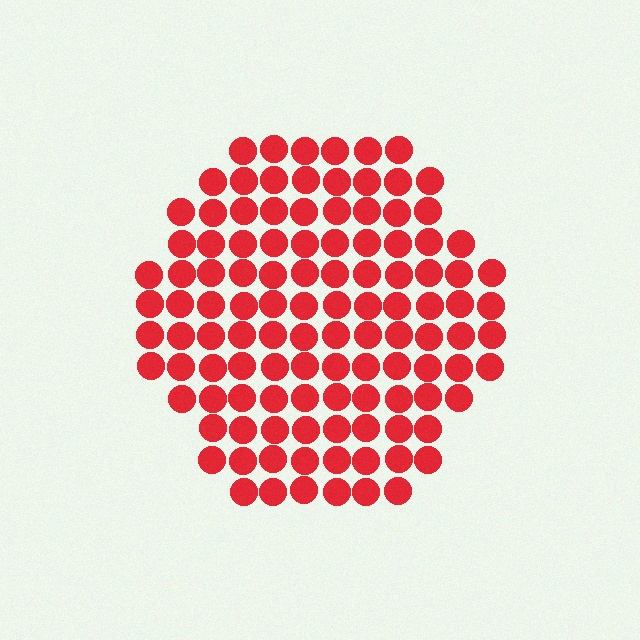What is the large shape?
The large shape is a hexagon.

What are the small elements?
The small elements are circles.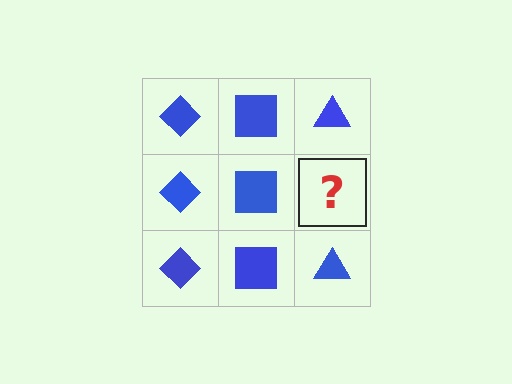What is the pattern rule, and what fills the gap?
The rule is that each column has a consistent shape. The gap should be filled with a blue triangle.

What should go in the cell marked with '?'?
The missing cell should contain a blue triangle.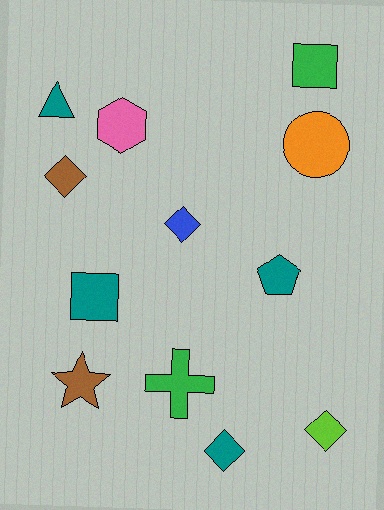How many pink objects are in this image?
There is 1 pink object.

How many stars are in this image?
There is 1 star.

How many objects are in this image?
There are 12 objects.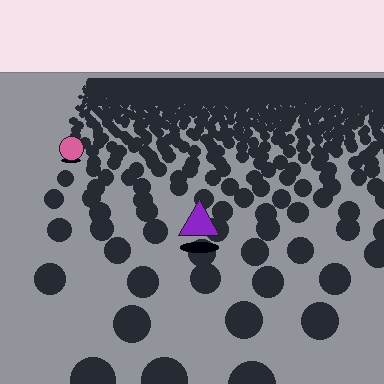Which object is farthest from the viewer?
The pink circle is farthest from the viewer. It appears smaller and the ground texture around it is denser.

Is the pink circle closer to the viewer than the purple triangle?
No. The purple triangle is closer — you can tell from the texture gradient: the ground texture is coarser near it.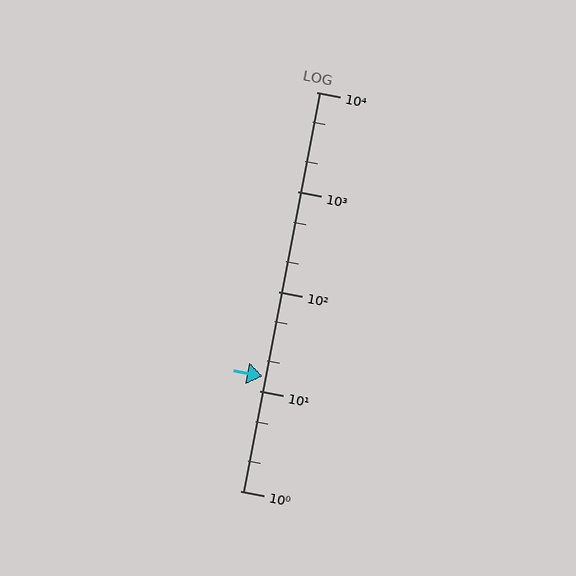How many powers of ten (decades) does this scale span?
The scale spans 4 decades, from 1 to 10000.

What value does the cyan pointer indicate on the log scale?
The pointer indicates approximately 14.